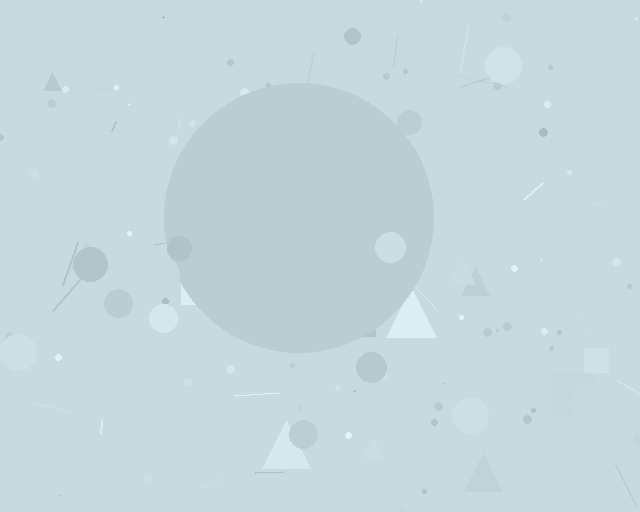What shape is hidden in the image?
A circle is hidden in the image.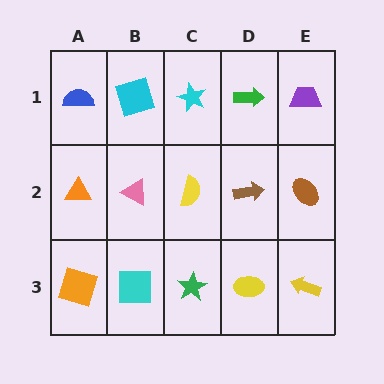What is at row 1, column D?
A green arrow.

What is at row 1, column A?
A blue semicircle.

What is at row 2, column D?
A brown arrow.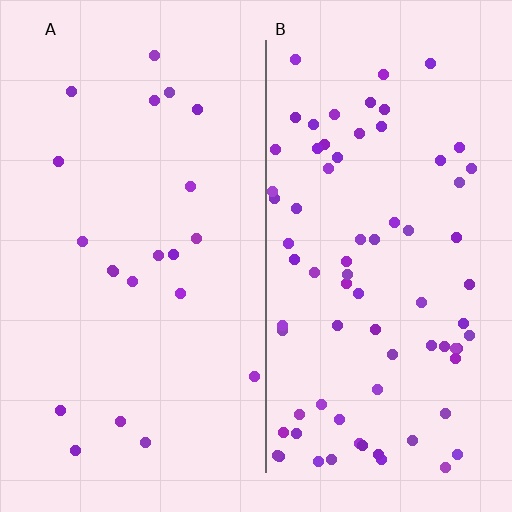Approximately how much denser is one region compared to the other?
Approximately 3.6× — region B over region A.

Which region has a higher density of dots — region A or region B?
B (the right).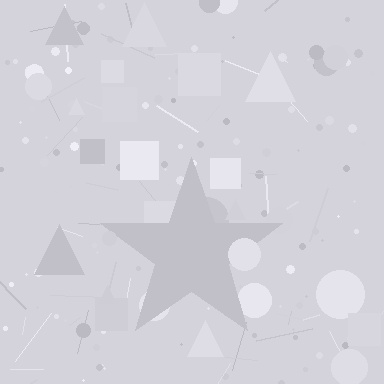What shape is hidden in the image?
A star is hidden in the image.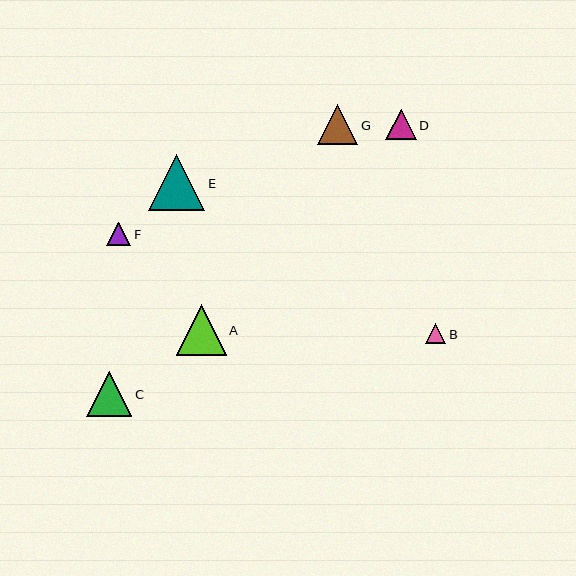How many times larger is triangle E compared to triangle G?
Triangle E is approximately 1.4 times the size of triangle G.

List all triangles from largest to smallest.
From largest to smallest: E, A, C, G, D, F, B.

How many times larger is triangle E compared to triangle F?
Triangle E is approximately 2.4 times the size of triangle F.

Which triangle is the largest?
Triangle E is the largest with a size of approximately 56 pixels.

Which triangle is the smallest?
Triangle B is the smallest with a size of approximately 20 pixels.